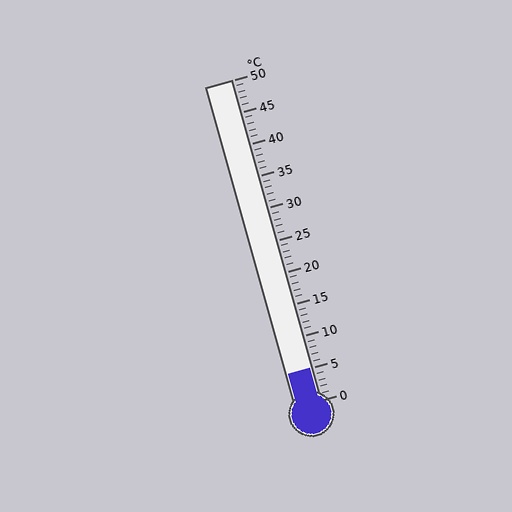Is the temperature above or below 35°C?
The temperature is below 35°C.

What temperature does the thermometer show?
The thermometer shows approximately 5°C.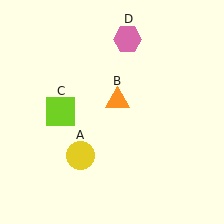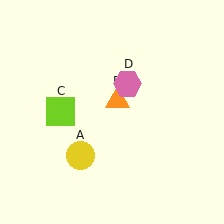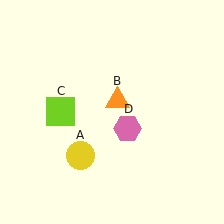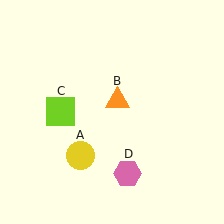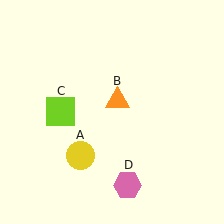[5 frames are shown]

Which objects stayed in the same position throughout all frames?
Yellow circle (object A) and orange triangle (object B) and lime square (object C) remained stationary.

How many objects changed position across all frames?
1 object changed position: pink hexagon (object D).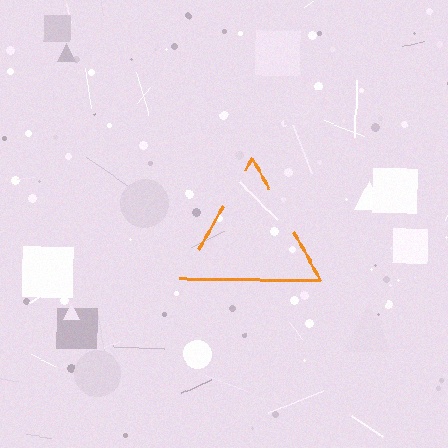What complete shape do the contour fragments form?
The contour fragments form a triangle.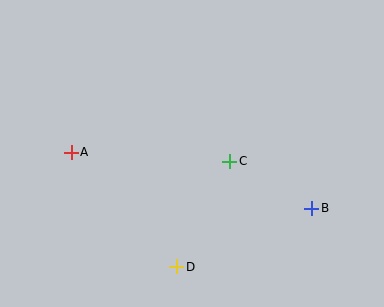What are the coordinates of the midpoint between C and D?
The midpoint between C and D is at (203, 214).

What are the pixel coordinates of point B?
Point B is at (312, 208).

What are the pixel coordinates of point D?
Point D is at (177, 267).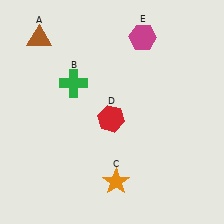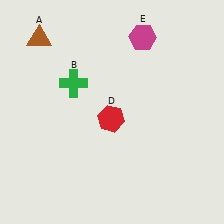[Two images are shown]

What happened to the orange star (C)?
The orange star (C) was removed in Image 2. It was in the bottom-right area of Image 1.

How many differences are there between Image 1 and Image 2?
There is 1 difference between the two images.